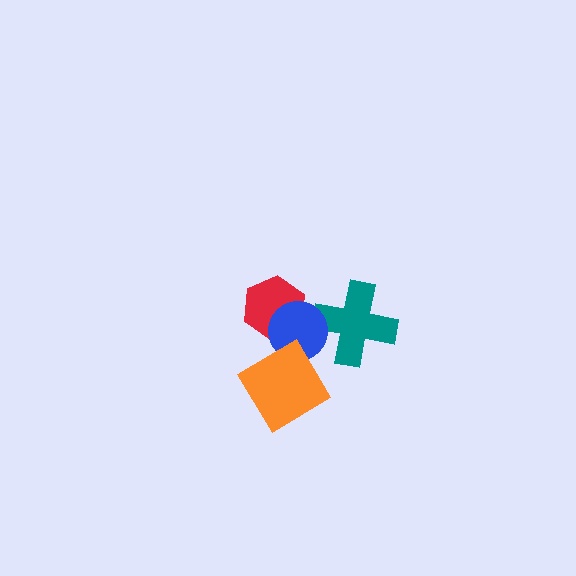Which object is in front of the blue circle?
The orange diamond is in front of the blue circle.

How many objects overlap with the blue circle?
3 objects overlap with the blue circle.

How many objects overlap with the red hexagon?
1 object overlaps with the red hexagon.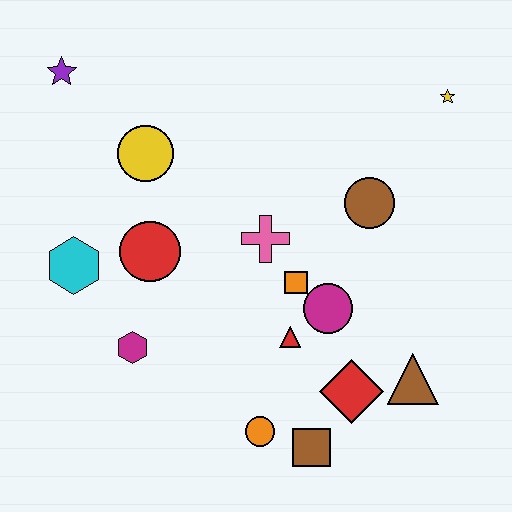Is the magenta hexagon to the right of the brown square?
No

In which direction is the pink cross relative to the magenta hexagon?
The pink cross is to the right of the magenta hexagon.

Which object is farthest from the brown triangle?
The purple star is farthest from the brown triangle.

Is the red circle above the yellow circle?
No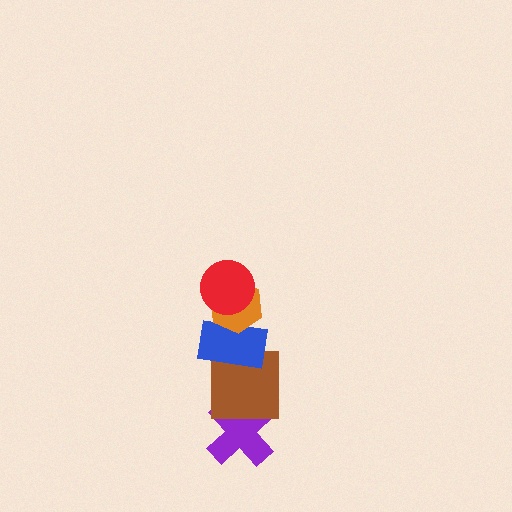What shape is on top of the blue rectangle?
The orange hexagon is on top of the blue rectangle.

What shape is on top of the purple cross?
The brown square is on top of the purple cross.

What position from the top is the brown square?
The brown square is 4th from the top.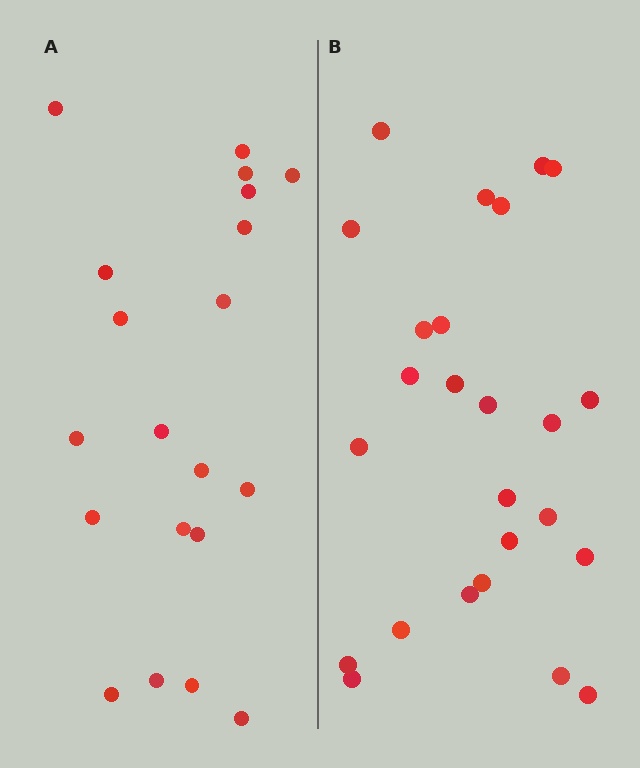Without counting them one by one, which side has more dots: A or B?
Region B (the right region) has more dots.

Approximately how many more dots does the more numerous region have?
Region B has about 5 more dots than region A.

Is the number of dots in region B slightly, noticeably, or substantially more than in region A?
Region B has noticeably more, but not dramatically so. The ratio is roughly 1.2 to 1.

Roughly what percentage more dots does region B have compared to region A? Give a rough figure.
About 25% more.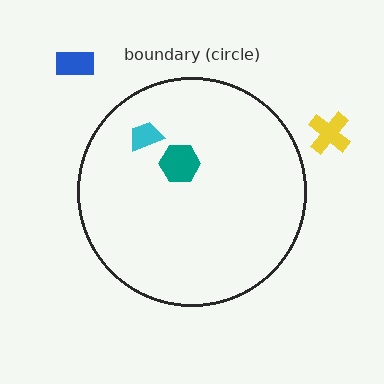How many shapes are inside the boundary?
2 inside, 2 outside.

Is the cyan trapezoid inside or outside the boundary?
Inside.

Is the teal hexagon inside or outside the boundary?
Inside.